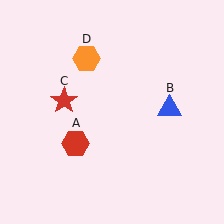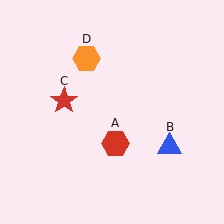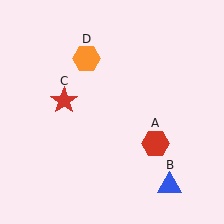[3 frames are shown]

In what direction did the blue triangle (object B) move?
The blue triangle (object B) moved down.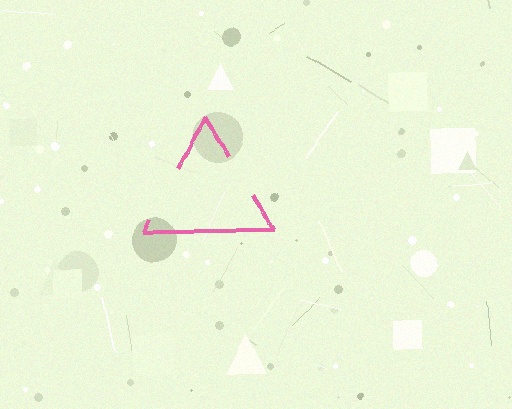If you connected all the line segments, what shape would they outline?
They would outline a triangle.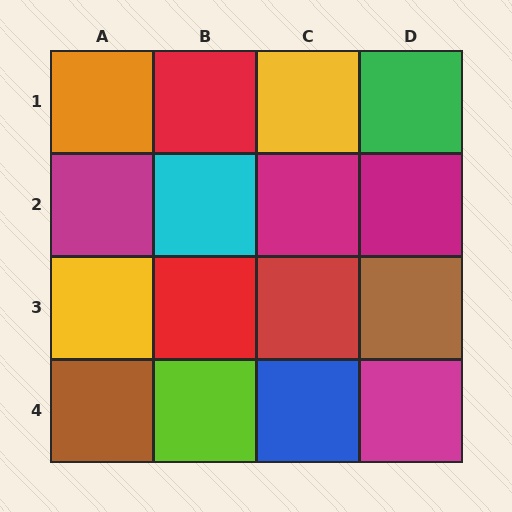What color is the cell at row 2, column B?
Cyan.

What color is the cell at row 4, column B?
Lime.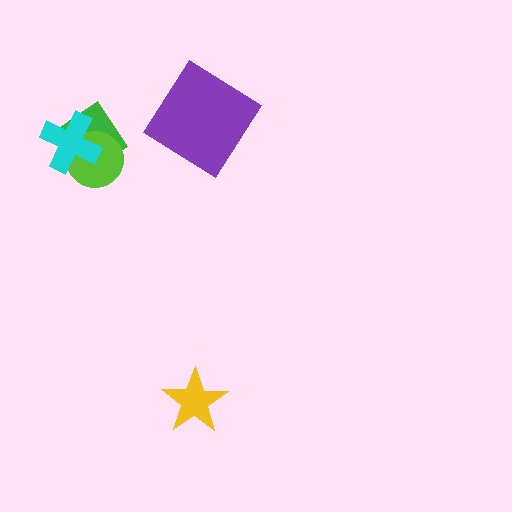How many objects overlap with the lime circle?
2 objects overlap with the lime circle.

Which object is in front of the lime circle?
The cyan cross is in front of the lime circle.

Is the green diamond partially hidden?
Yes, it is partially covered by another shape.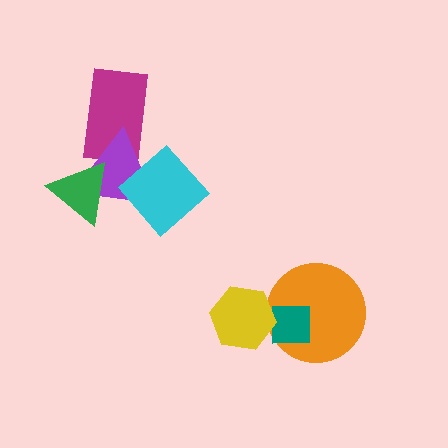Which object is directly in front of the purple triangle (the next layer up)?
The green triangle is directly in front of the purple triangle.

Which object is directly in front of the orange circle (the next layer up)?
The teal square is directly in front of the orange circle.